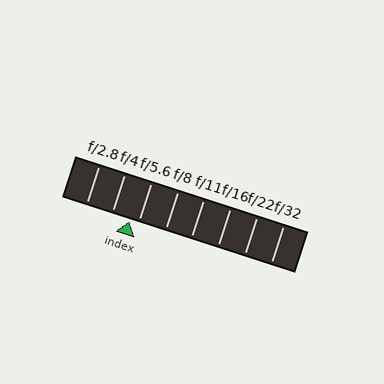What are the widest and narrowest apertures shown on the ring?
The widest aperture shown is f/2.8 and the narrowest is f/32.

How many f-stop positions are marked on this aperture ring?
There are 8 f-stop positions marked.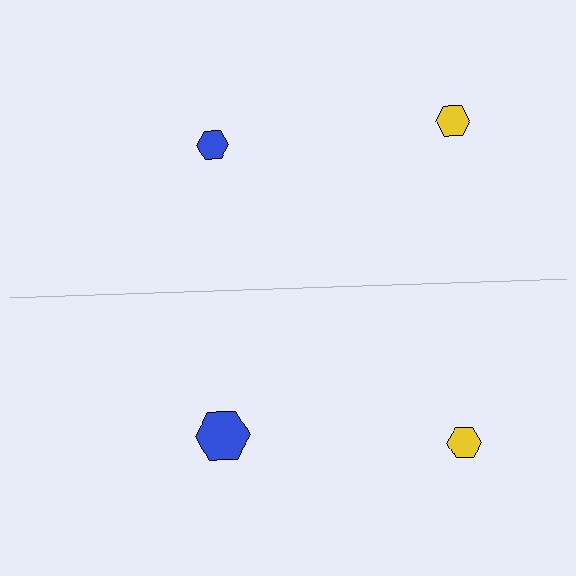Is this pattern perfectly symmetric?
No, the pattern is not perfectly symmetric. The blue hexagon on the bottom side has a different size than its mirror counterpart.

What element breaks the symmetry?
The blue hexagon on the bottom side has a different size than its mirror counterpart.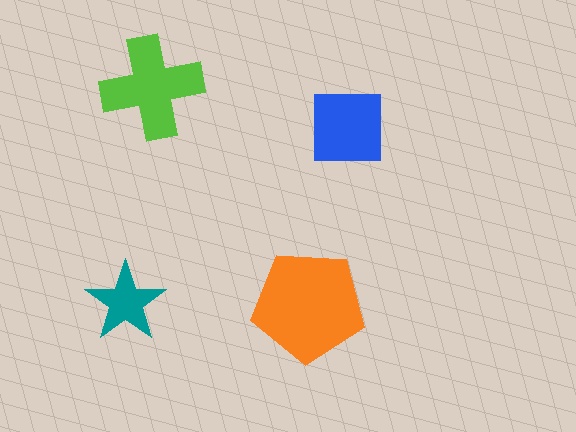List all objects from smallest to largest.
The teal star, the blue square, the lime cross, the orange pentagon.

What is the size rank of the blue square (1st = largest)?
3rd.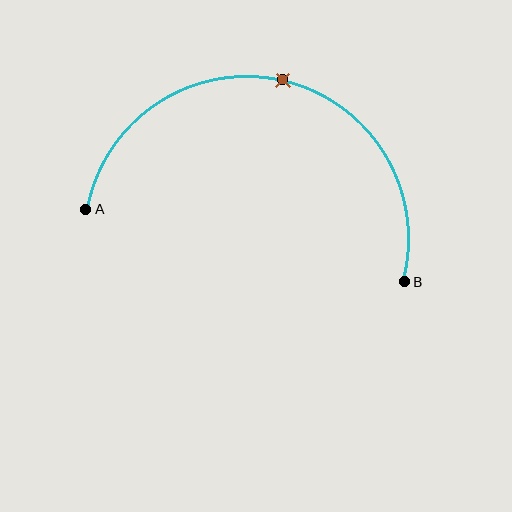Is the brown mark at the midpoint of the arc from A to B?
Yes. The brown mark lies on the arc at equal arc-length from both A and B — it is the arc midpoint.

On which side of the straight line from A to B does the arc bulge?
The arc bulges above the straight line connecting A and B.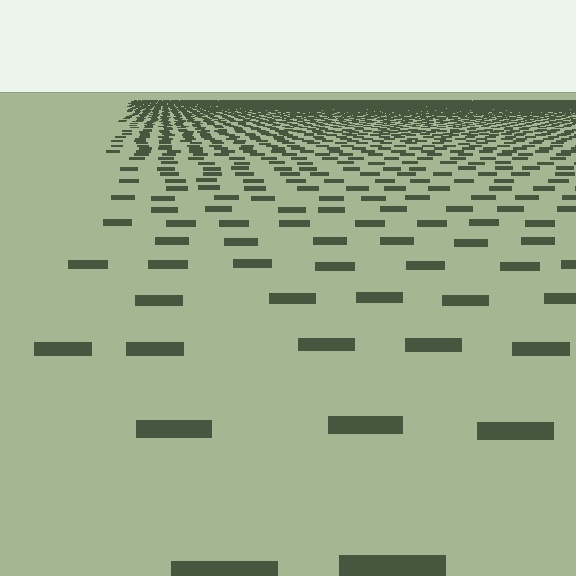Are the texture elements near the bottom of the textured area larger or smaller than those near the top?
Larger. Near the bottom, elements are closer to the viewer and appear at a bigger on-screen size.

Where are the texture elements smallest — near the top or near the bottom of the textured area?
Near the top.